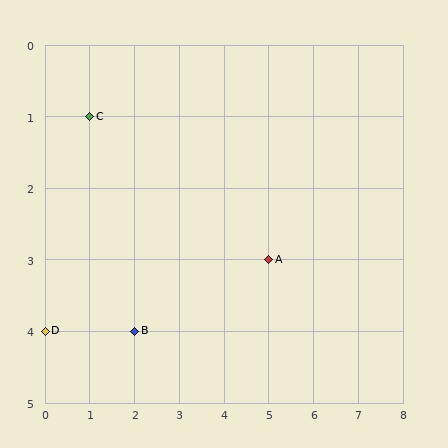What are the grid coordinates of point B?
Point B is at grid coordinates (2, 4).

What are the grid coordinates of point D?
Point D is at grid coordinates (0, 4).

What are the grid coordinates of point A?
Point A is at grid coordinates (5, 3).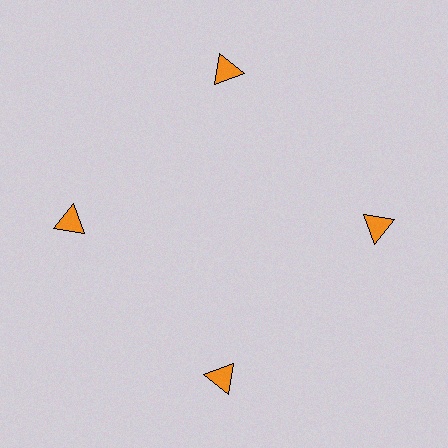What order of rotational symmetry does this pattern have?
This pattern has 4-fold rotational symmetry.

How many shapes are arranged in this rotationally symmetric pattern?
There are 4 shapes, arranged in 4 groups of 1.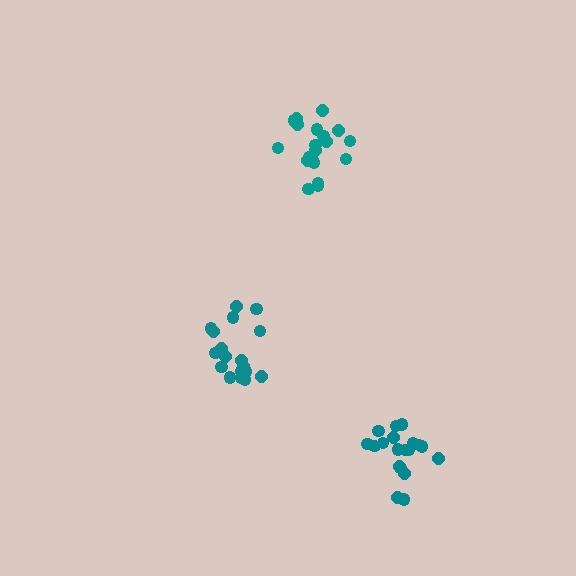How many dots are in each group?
Group 1: 19 dots, Group 2: 19 dots, Group 3: 18 dots (56 total).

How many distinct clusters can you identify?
There are 3 distinct clusters.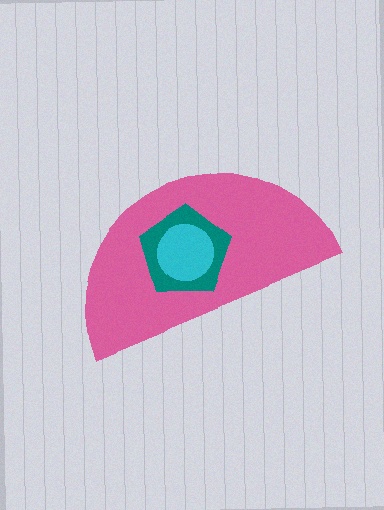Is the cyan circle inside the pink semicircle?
Yes.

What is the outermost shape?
The pink semicircle.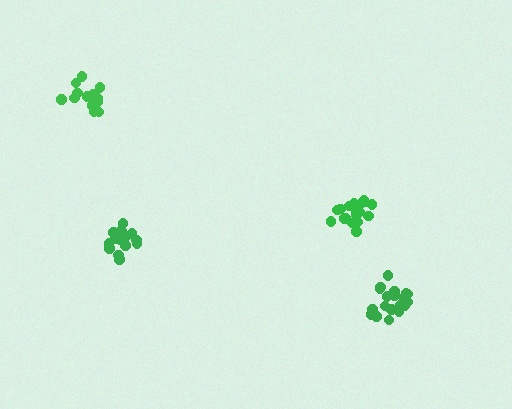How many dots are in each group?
Group 1: 16 dots, Group 2: 21 dots, Group 3: 20 dots, Group 4: 16 dots (73 total).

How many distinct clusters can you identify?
There are 4 distinct clusters.